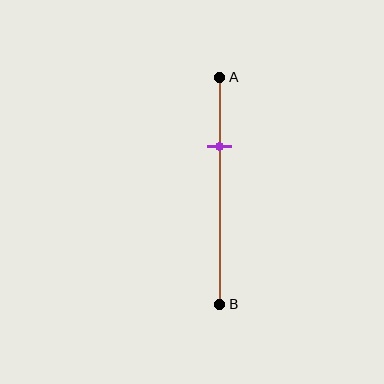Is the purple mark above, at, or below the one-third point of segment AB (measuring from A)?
The purple mark is approximately at the one-third point of segment AB.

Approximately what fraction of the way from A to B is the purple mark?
The purple mark is approximately 30% of the way from A to B.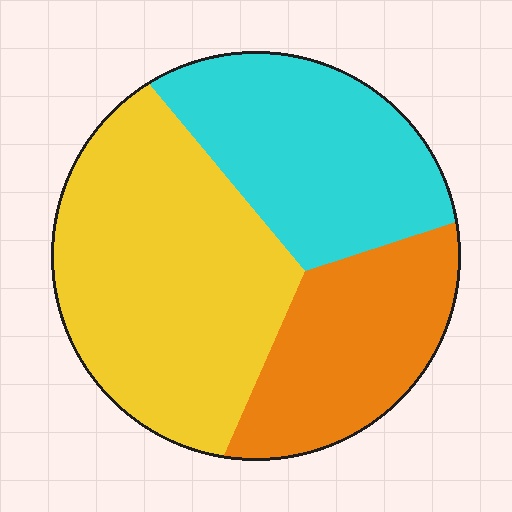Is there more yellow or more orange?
Yellow.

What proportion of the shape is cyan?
Cyan covers around 30% of the shape.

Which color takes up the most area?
Yellow, at roughly 45%.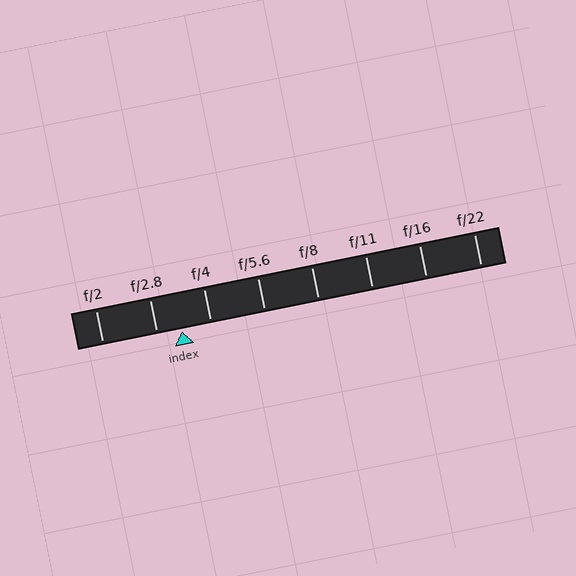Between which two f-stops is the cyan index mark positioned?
The index mark is between f/2.8 and f/4.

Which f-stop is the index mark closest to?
The index mark is closest to f/2.8.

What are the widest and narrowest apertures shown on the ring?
The widest aperture shown is f/2 and the narrowest is f/22.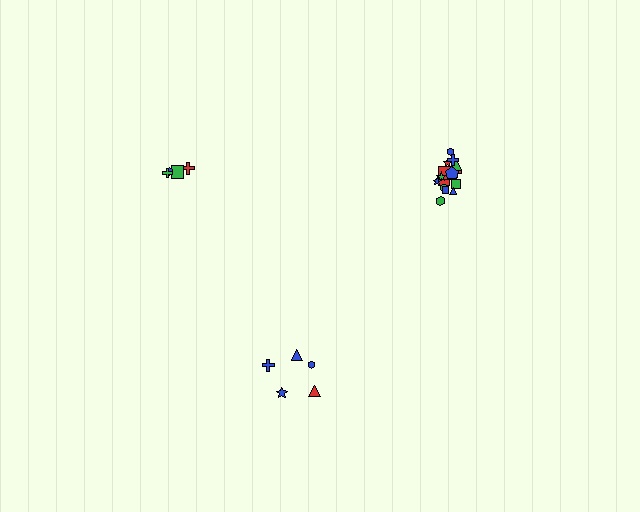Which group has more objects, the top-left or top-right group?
The top-right group.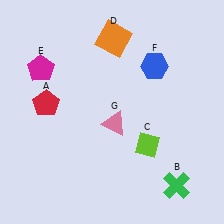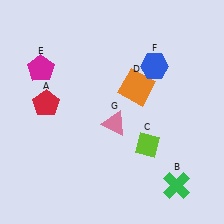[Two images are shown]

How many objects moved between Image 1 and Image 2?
1 object moved between the two images.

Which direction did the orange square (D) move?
The orange square (D) moved down.